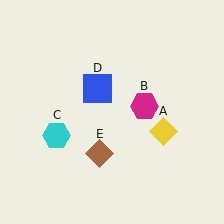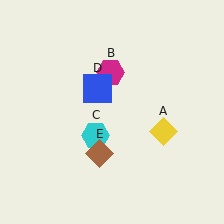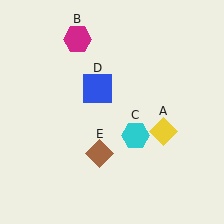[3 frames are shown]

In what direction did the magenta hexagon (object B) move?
The magenta hexagon (object B) moved up and to the left.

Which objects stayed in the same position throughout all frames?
Yellow diamond (object A) and blue square (object D) and brown diamond (object E) remained stationary.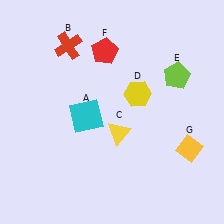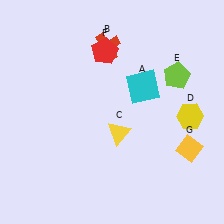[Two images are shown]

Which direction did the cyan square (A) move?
The cyan square (A) moved right.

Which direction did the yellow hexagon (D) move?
The yellow hexagon (D) moved right.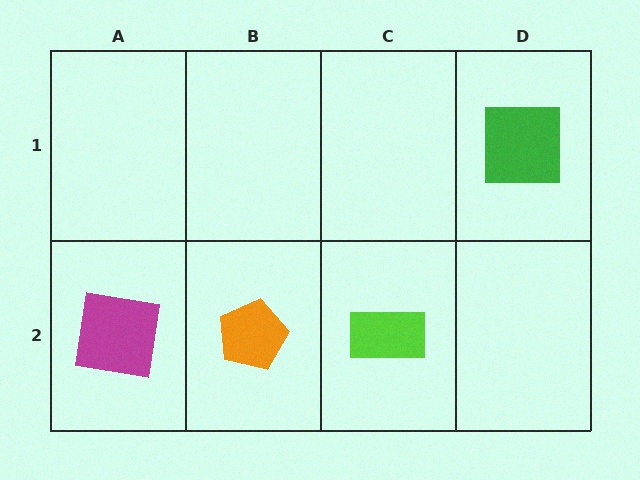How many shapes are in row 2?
3 shapes.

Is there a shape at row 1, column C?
No, that cell is empty.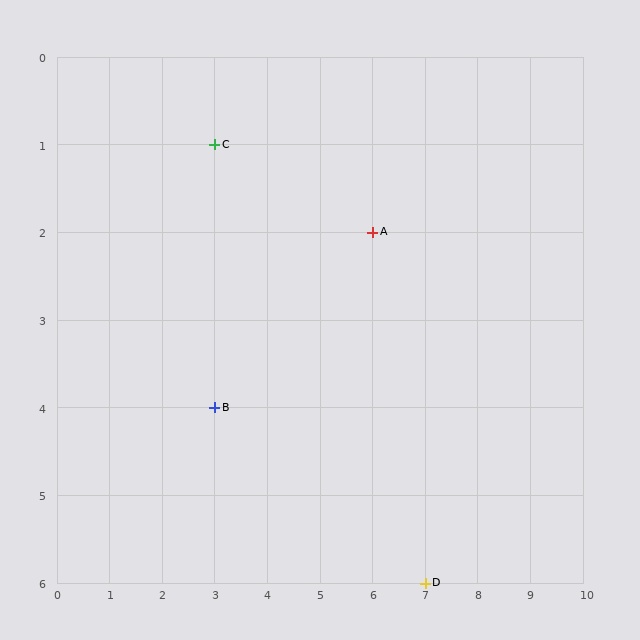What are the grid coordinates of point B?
Point B is at grid coordinates (3, 4).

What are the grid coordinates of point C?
Point C is at grid coordinates (3, 1).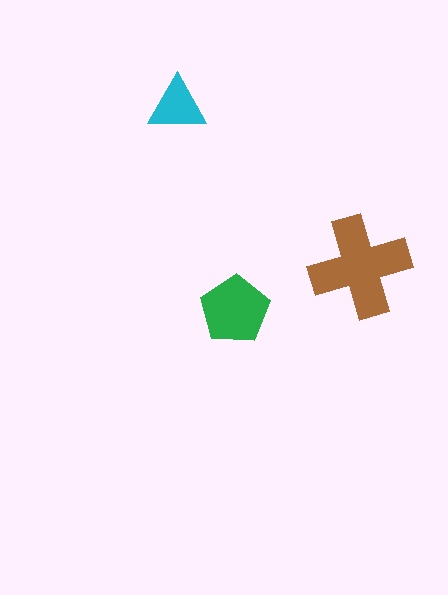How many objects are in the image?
There are 3 objects in the image.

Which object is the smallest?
The cyan triangle.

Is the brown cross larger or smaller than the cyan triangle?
Larger.